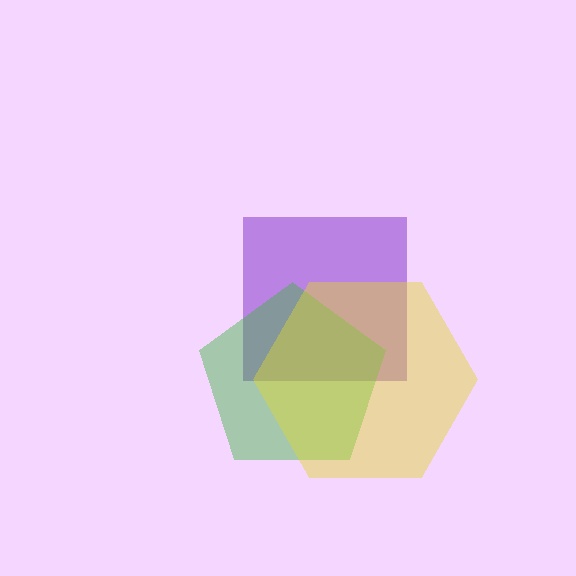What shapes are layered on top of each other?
The layered shapes are: a purple square, a green pentagon, a yellow hexagon.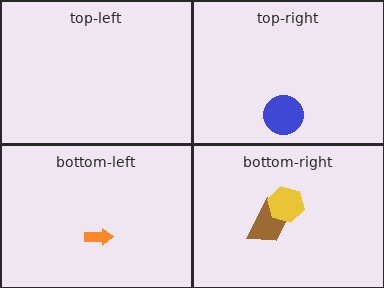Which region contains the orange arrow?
The bottom-left region.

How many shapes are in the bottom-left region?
1.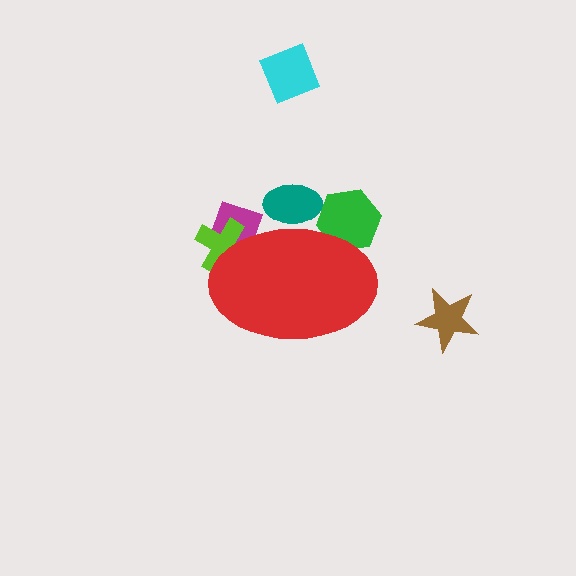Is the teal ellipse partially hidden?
Yes, the teal ellipse is partially hidden behind the red ellipse.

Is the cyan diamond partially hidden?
No, the cyan diamond is fully visible.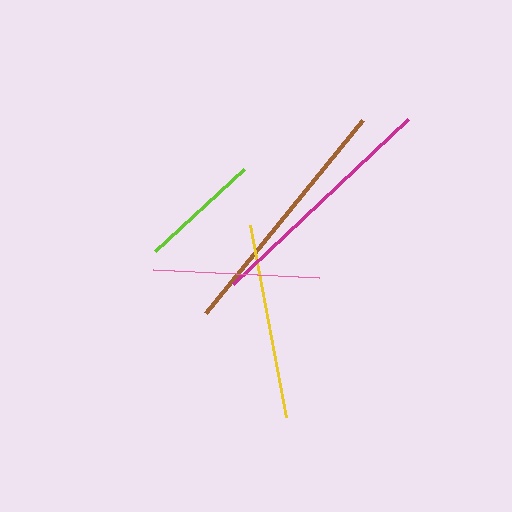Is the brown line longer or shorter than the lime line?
The brown line is longer than the lime line.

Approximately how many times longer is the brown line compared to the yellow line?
The brown line is approximately 1.3 times the length of the yellow line.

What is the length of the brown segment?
The brown segment is approximately 250 pixels long.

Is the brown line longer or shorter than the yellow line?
The brown line is longer than the yellow line.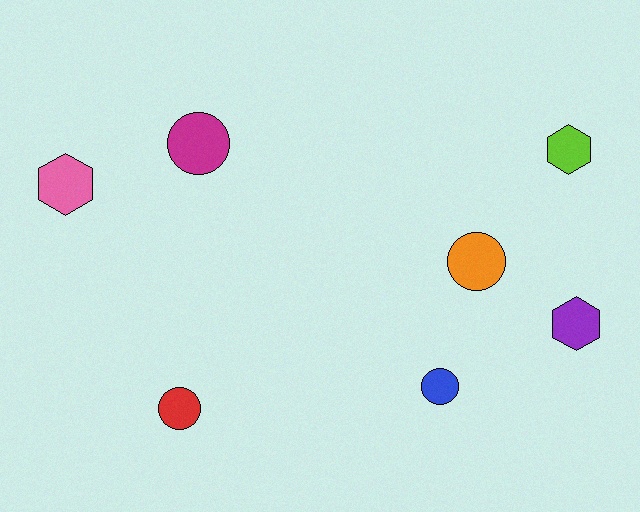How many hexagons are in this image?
There are 3 hexagons.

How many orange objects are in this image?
There is 1 orange object.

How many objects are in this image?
There are 7 objects.